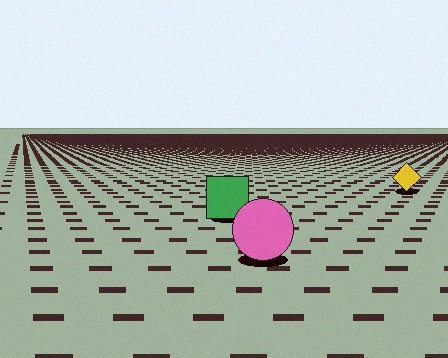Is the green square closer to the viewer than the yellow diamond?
Yes. The green square is closer — you can tell from the texture gradient: the ground texture is coarser near it.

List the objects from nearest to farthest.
From nearest to farthest: the pink circle, the green square, the yellow diamond.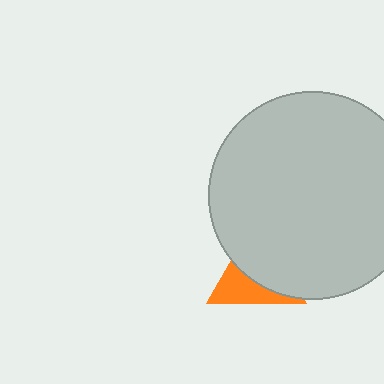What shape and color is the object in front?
The object in front is a light gray circle.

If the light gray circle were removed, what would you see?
You would see the complete orange triangle.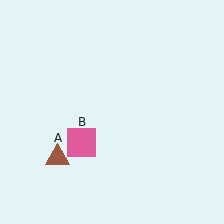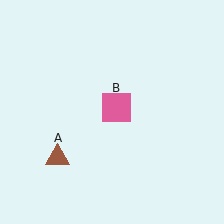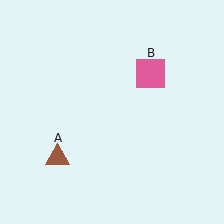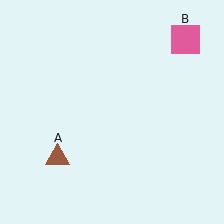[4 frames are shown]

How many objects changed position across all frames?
1 object changed position: pink square (object B).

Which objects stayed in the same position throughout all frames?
Brown triangle (object A) remained stationary.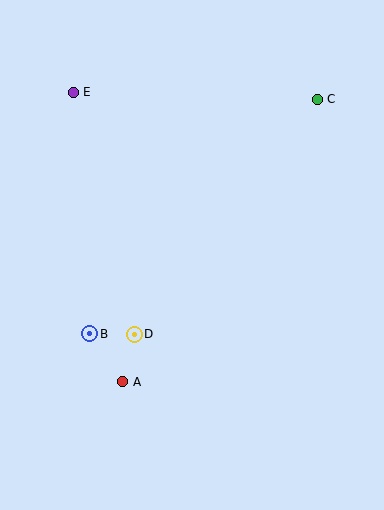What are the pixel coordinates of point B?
Point B is at (90, 334).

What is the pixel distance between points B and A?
The distance between B and A is 58 pixels.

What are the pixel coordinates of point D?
Point D is at (134, 334).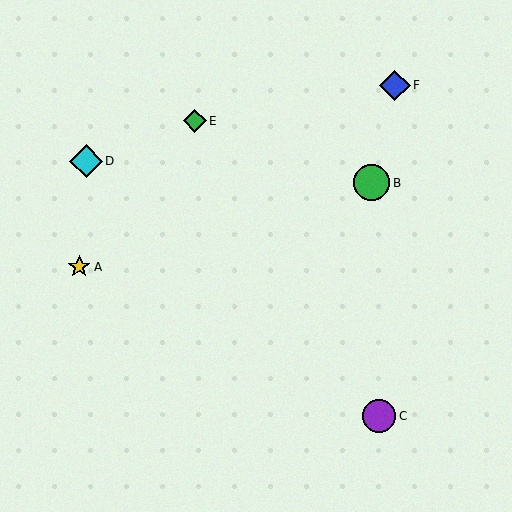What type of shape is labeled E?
Shape E is a green diamond.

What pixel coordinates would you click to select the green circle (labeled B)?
Click at (372, 183) to select the green circle B.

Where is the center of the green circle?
The center of the green circle is at (372, 183).